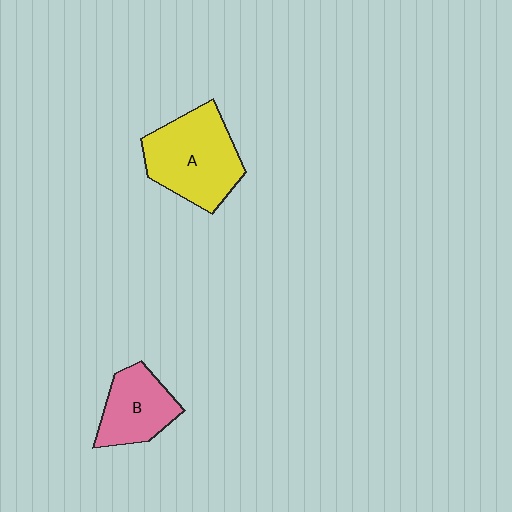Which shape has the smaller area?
Shape B (pink).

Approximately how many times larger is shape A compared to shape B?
Approximately 1.5 times.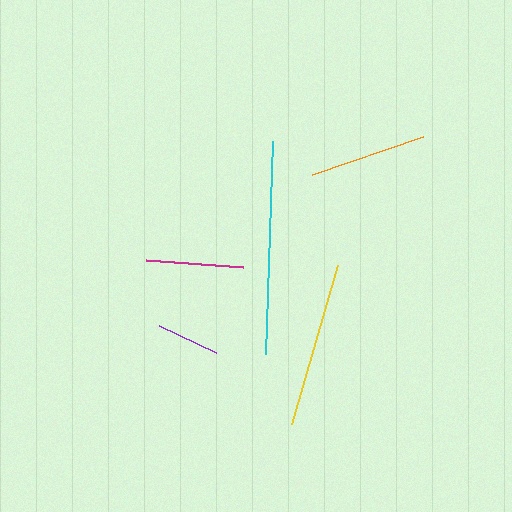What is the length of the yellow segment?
The yellow segment is approximately 165 pixels long.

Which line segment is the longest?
The cyan line is the longest at approximately 214 pixels.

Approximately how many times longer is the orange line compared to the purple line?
The orange line is approximately 1.9 times the length of the purple line.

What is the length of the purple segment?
The purple segment is approximately 63 pixels long.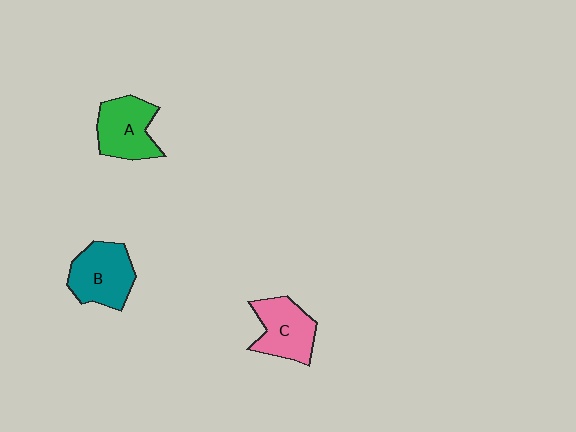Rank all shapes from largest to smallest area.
From largest to smallest: B (teal), A (green), C (pink).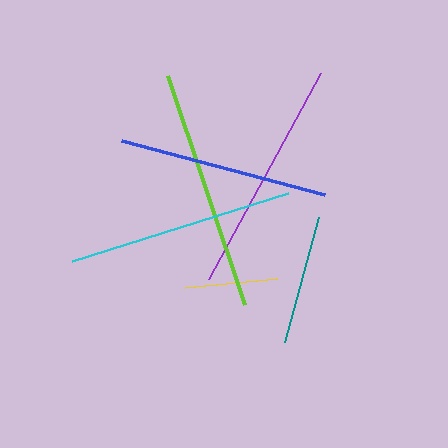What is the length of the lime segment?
The lime segment is approximately 242 pixels long.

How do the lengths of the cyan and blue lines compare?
The cyan and blue lines are approximately the same length.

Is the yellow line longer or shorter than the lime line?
The lime line is longer than the yellow line.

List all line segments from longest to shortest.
From longest to shortest: lime, purple, cyan, blue, teal, yellow.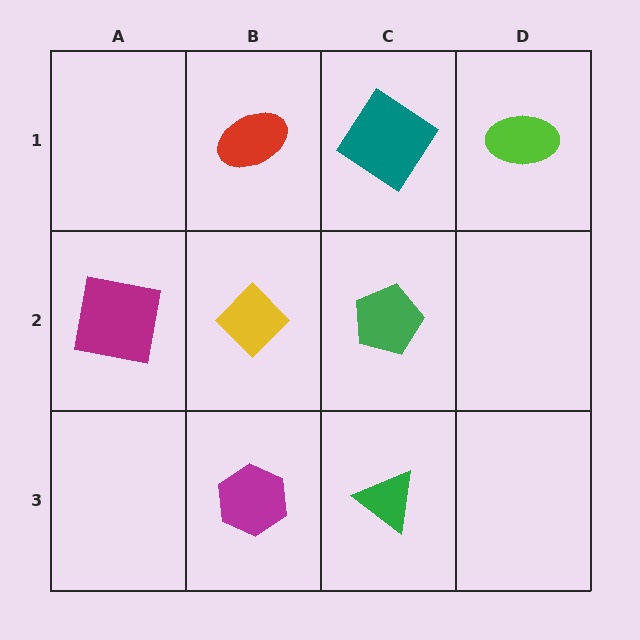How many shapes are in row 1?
3 shapes.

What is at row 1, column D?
A lime ellipse.